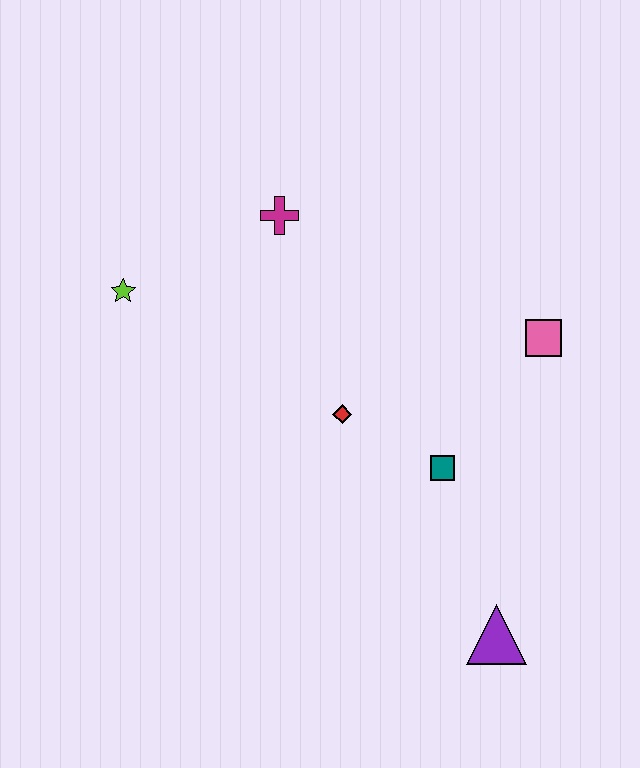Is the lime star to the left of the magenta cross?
Yes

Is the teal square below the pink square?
Yes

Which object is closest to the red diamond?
The teal square is closest to the red diamond.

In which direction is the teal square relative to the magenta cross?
The teal square is below the magenta cross.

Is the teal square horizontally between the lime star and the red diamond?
No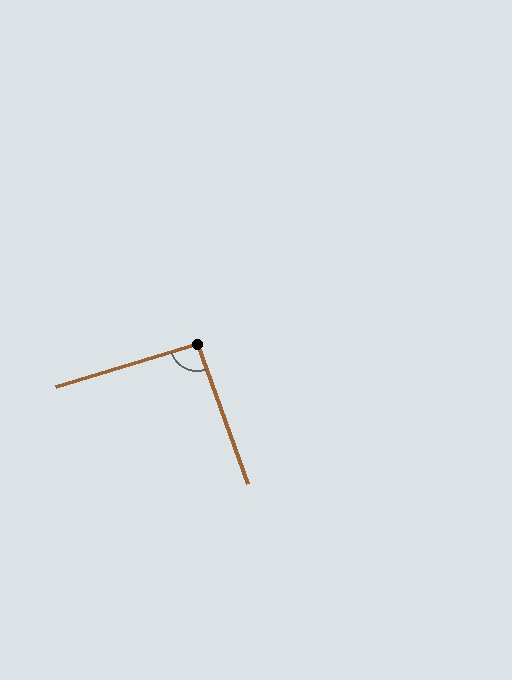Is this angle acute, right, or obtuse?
It is approximately a right angle.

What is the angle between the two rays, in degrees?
Approximately 93 degrees.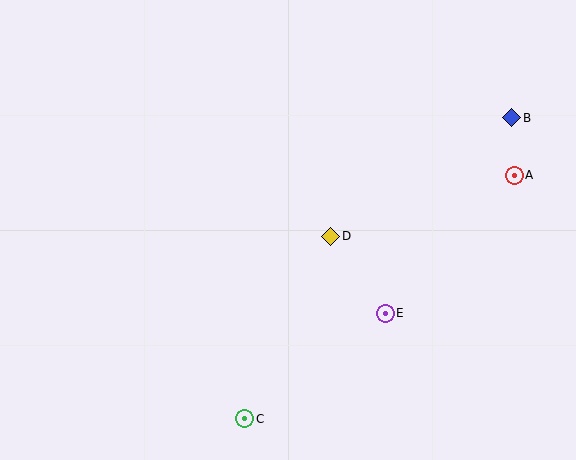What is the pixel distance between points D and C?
The distance between D and C is 202 pixels.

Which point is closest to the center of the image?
Point D at (331, 236) is closest to the center.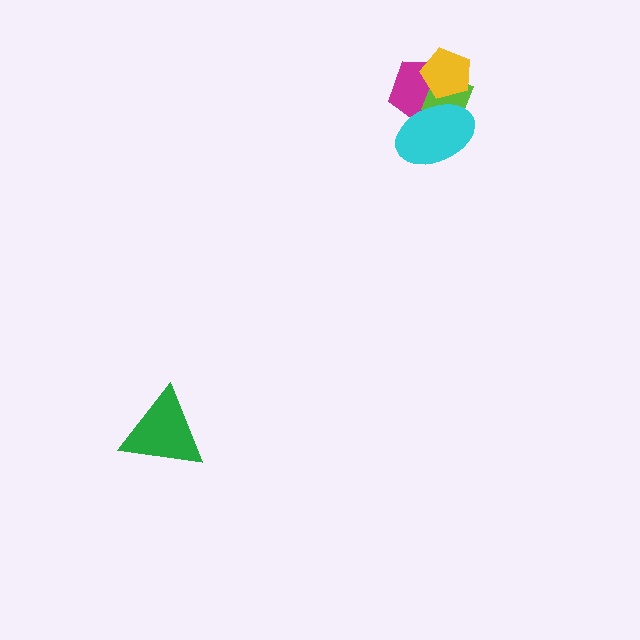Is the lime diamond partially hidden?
Yes, it is partially covered by another shape.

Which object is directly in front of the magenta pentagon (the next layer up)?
The lime diamond is directly in front of the magenta pentagon.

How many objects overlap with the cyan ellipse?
2 objects overlap with the cyan ellipse.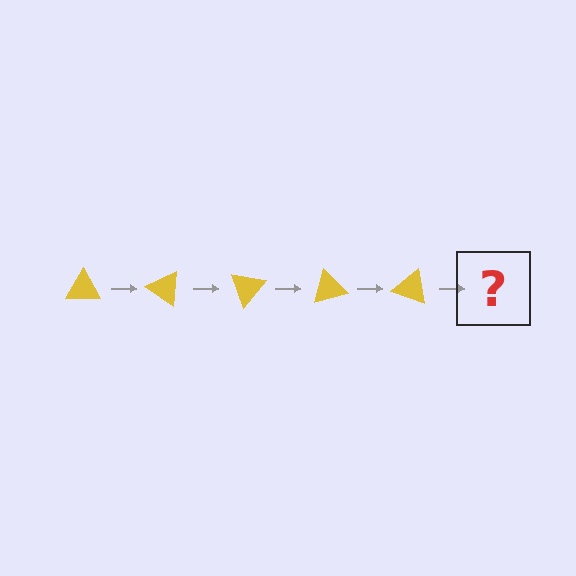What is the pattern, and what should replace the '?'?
The pattern is that the triangle rotates 35 degrees each step. The '?' should be a yellow triangle rotated 175 degrees.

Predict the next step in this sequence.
The next step is a yellow triangle rotated 175 degrees.